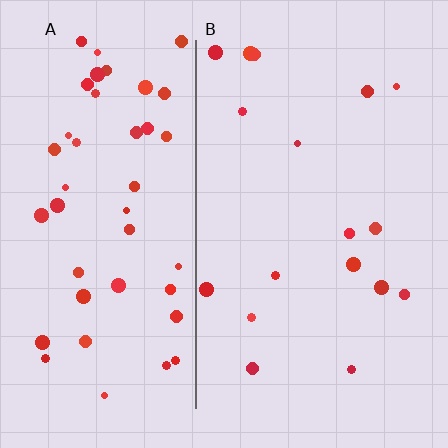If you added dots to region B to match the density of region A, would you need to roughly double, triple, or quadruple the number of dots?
Approximately triple.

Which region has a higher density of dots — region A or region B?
A (the left).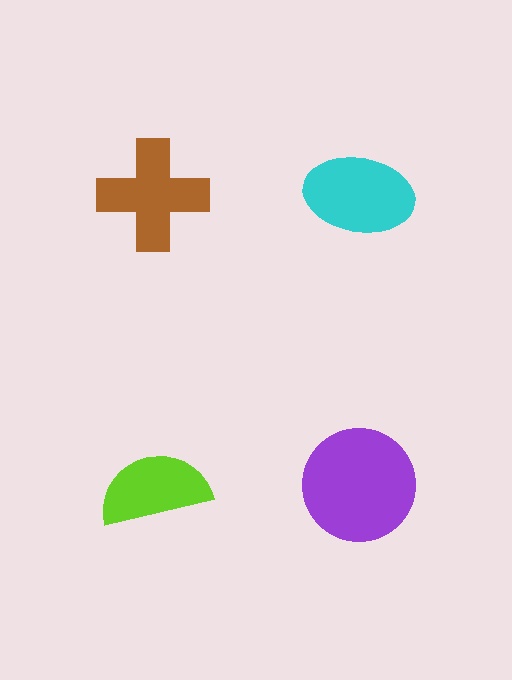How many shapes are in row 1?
2 shapes.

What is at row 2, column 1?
A lime semicircle.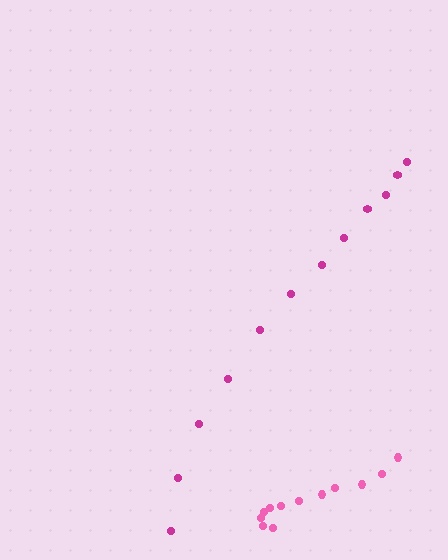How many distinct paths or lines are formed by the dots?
There are 2 distinct paths.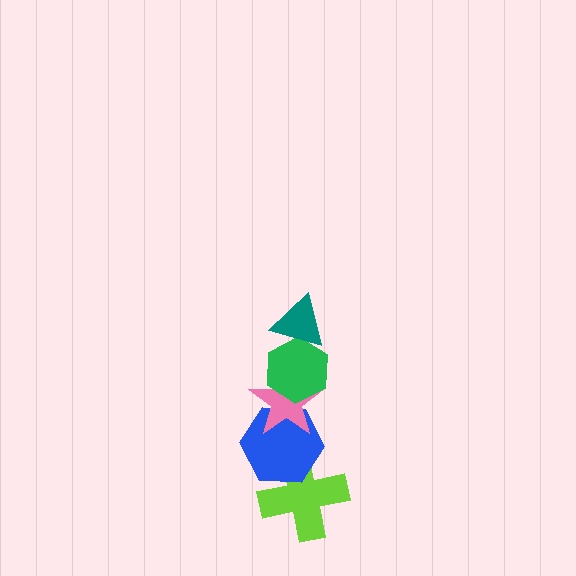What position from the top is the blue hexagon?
The blue hexagon is 4th from the top.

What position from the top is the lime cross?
The lime cross is 5th from the top.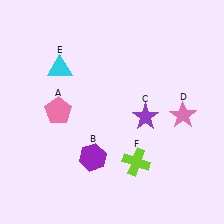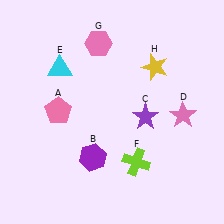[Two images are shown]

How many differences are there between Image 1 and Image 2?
There are 2 differences between the two images.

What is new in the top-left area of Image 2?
A pink hexagon (G) was added in the top-left area of Image 2.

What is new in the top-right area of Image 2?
A yellow star (H) was added in the top-right area of Image 2.